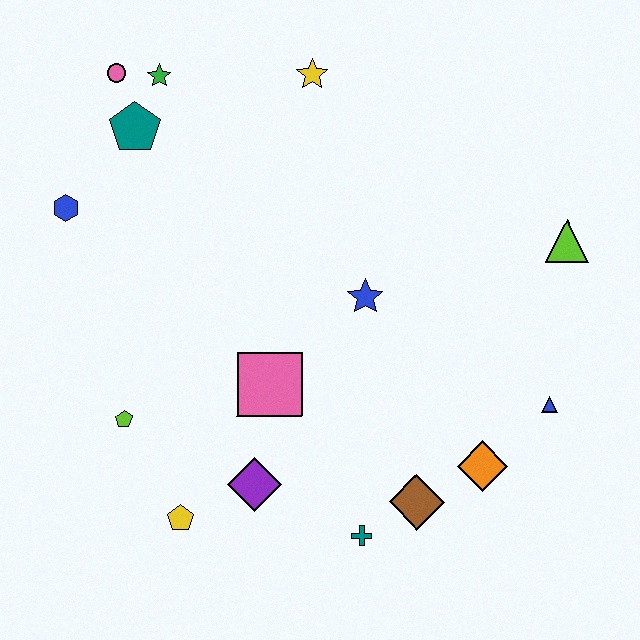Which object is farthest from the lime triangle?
The blue hexagon is farthest from the lime triangle.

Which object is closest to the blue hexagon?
The teal pentagon is closest to the blue hexagon.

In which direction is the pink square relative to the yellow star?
The pink square is below the yellow star.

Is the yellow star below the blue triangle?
No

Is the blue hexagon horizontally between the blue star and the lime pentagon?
No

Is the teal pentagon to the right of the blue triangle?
No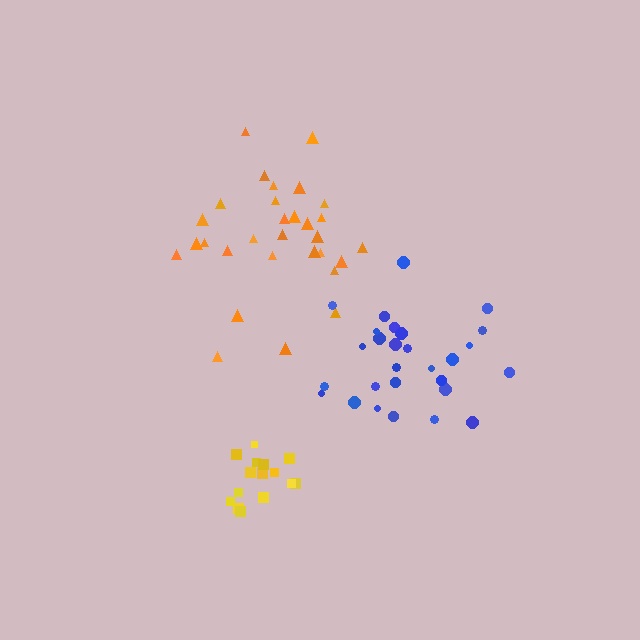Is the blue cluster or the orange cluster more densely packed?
Blue.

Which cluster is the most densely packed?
Yellow.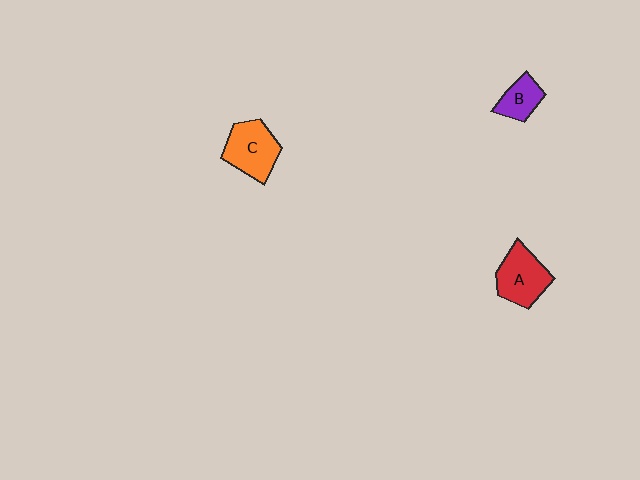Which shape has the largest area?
Shape C (orange).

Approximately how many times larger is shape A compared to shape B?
Approximately 1.7 times.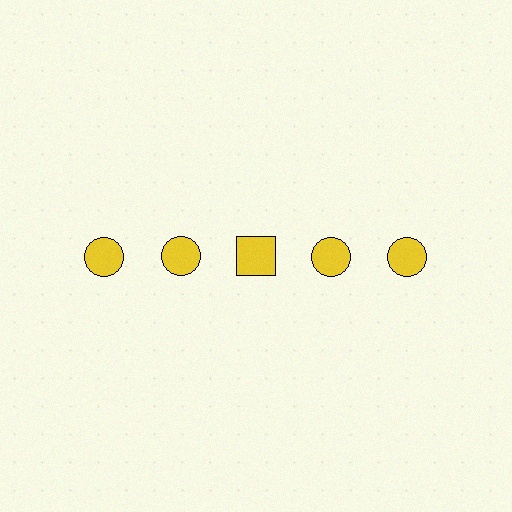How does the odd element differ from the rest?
It has a different shape: square instead of circle.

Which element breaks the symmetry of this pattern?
The yellow square in the top row, center column breaks the symmetry. All other shapes are yellow circles.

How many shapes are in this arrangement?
There are 5 shapes arranged in a grid pattern.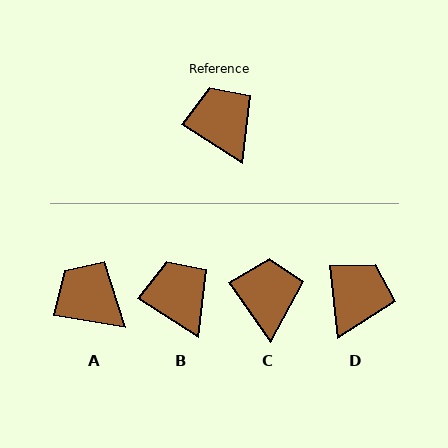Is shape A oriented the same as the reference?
No, it is off by about 24 degrees.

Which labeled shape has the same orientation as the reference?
B.